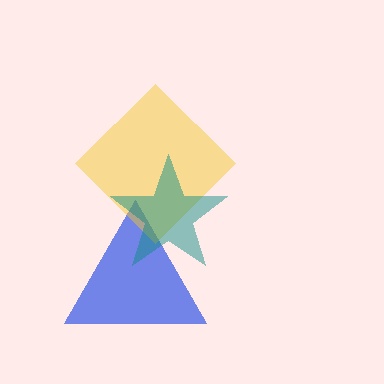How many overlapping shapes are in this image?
There are 3 overlapping shapes in the image.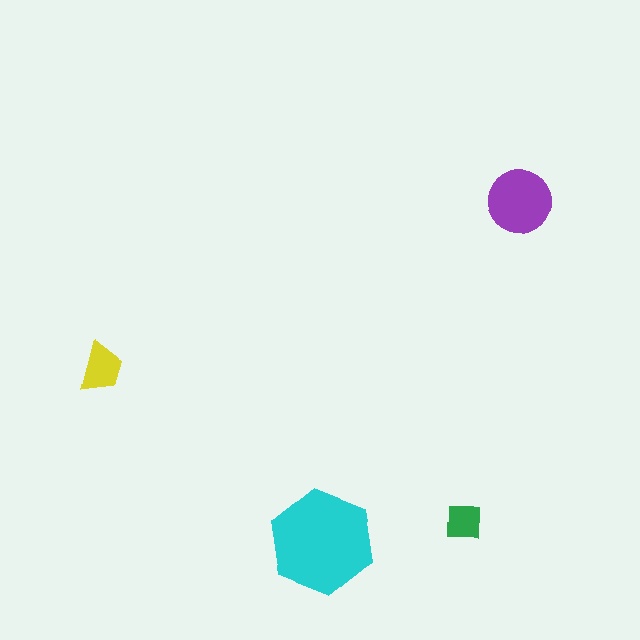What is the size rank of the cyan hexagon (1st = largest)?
1st.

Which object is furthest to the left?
The yellow trapezoid is leftmost.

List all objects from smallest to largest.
The green square, the yellow trapezoid, the purple circle, the cyan hexagon.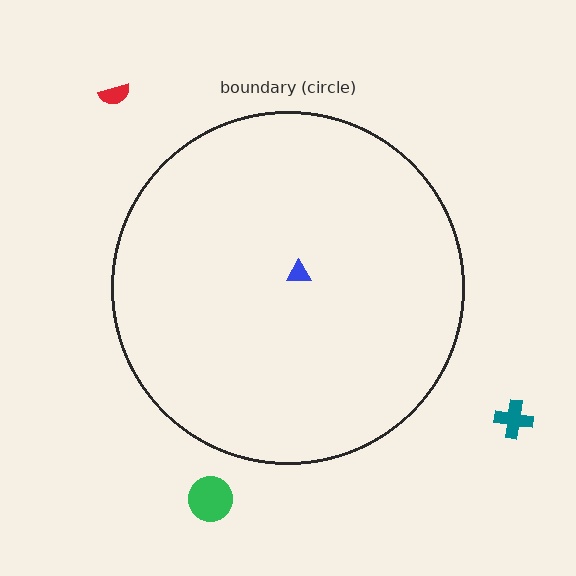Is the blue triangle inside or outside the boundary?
Inside.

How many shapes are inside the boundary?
1 inside, 3 outside.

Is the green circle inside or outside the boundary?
Outside.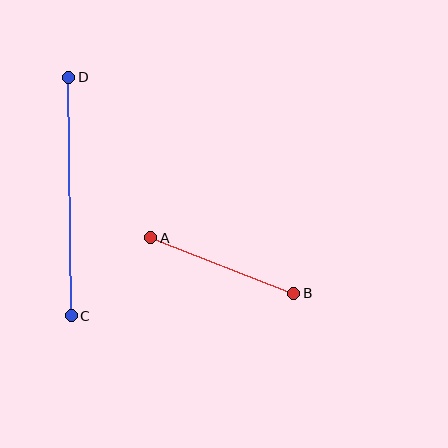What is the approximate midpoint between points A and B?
The midpoint is at approximately (222, 266) pixels.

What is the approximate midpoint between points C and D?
The midpoint is at approximately (70, 196) pixels.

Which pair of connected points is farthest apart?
Points C and D are farthest apart.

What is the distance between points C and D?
The distance is approximately 239 pixels.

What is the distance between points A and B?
The distance is approximately 153 pixels.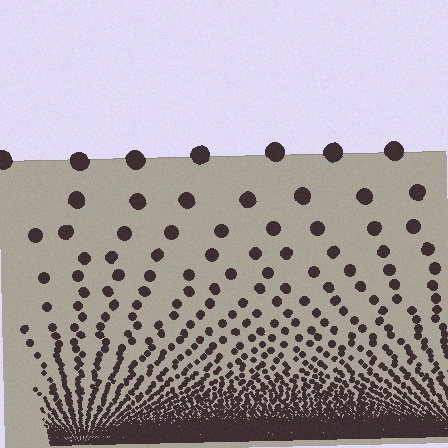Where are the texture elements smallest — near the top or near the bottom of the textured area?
Near the bottom.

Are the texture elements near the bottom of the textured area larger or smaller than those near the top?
Smaller. The gradient is inverted — elements near the bottom are smaller and denser.